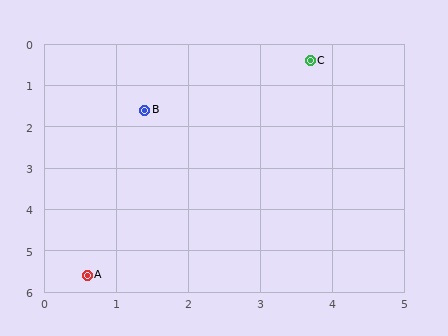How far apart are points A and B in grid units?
Points A and B are about 4.1 grid units apart.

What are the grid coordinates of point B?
Point B is at approximately (1.4, 1.6).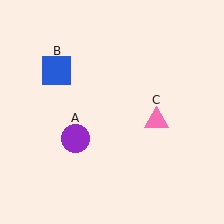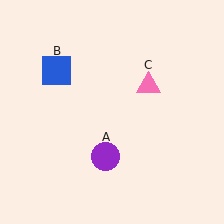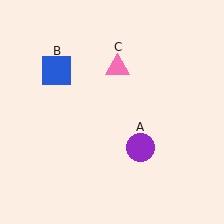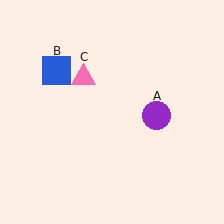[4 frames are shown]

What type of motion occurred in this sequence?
The purple circle (object A), pink triangle (object C) rotated counterclockwise around the center of the scene.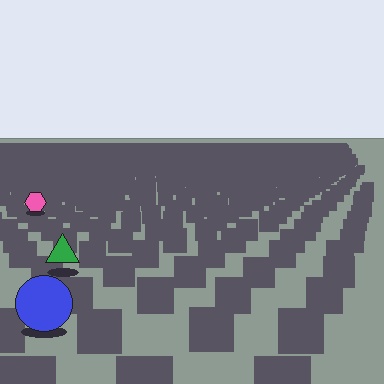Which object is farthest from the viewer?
The pink hexagon is farthest from the viewer. It appears smaller and the ground texture around it is denser.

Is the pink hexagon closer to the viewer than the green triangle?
No. The green triangle is closer — you can tell from the texture gradient: the ground texture is coarser near it.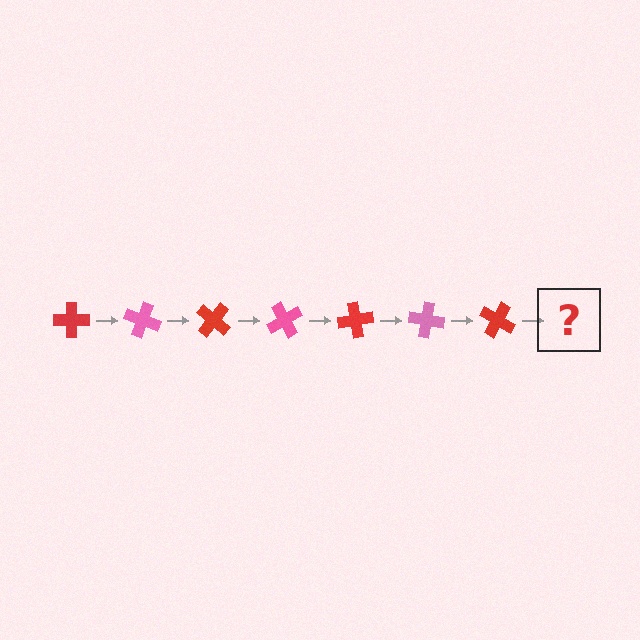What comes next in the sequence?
The next element should be a pink cross, rotated 140 degrees from the start.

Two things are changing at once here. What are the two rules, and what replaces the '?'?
The two rules are that it rotates 20 degrees each step and the color cycles through red and pink. The '?' should be a pink cross, rotated 140 degrees from the start.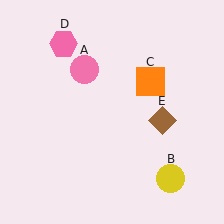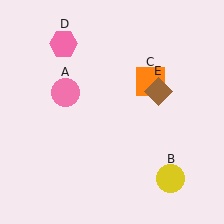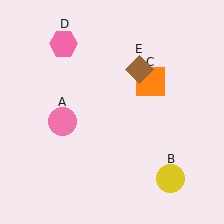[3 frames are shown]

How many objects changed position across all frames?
2 objects changed position: pink circle (object A), brown diamond (object E).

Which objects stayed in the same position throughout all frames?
Yellow circle (object B) and orange square (object C) and pink hexagon (object D) remained stationary.